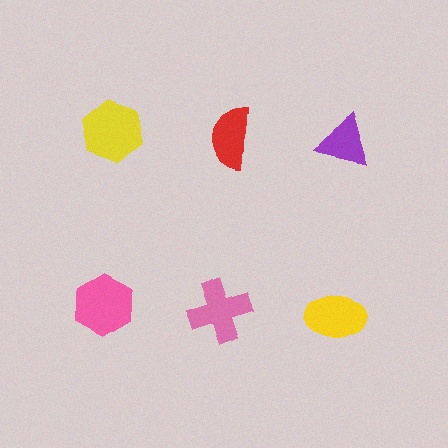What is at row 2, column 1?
A pink hexagon.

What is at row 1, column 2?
A red semicircle.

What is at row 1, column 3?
A purple triangle.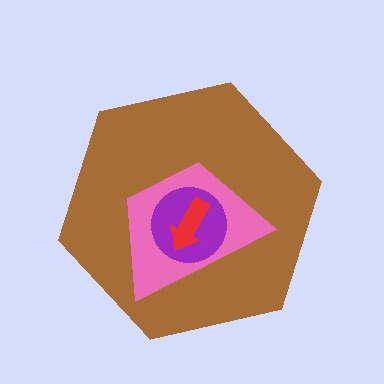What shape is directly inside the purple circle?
The red arrow.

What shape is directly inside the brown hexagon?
The pink trapezoid.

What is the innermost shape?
The red arrow.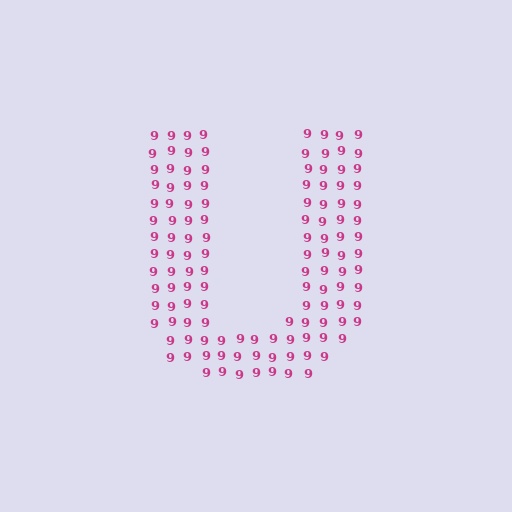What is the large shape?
The large shape is the letter U.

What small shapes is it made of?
It is made of small digit 9's.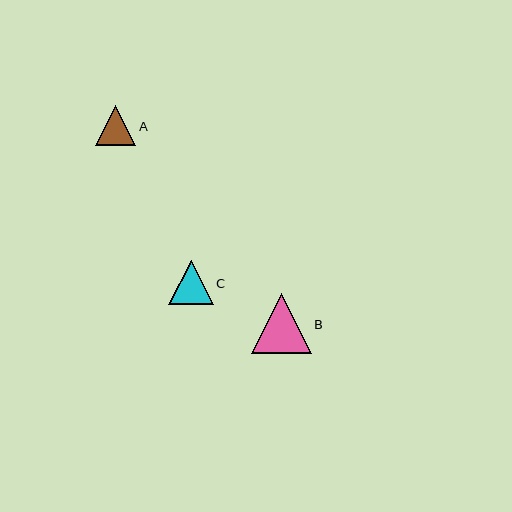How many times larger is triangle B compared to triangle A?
Triangle B is approximately 1.5 times the size of triangle A.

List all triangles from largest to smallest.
From largest to smallest: B, C, A.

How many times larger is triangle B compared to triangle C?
Triangle B is approximately 1.3 times the size of triangle C.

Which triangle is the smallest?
Triangle A is the smallest with a size of approximately 40 pixels.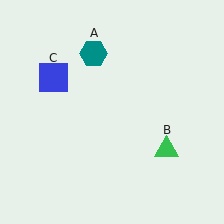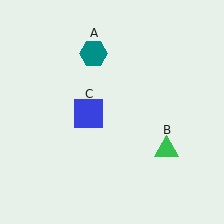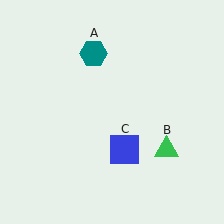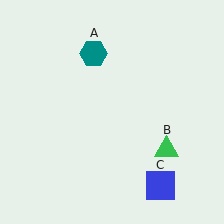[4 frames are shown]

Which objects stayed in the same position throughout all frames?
Teal hexagon (object A) and green triangle (object B) remained stationary.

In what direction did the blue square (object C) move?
The blue square (object C) moved down and to the right.